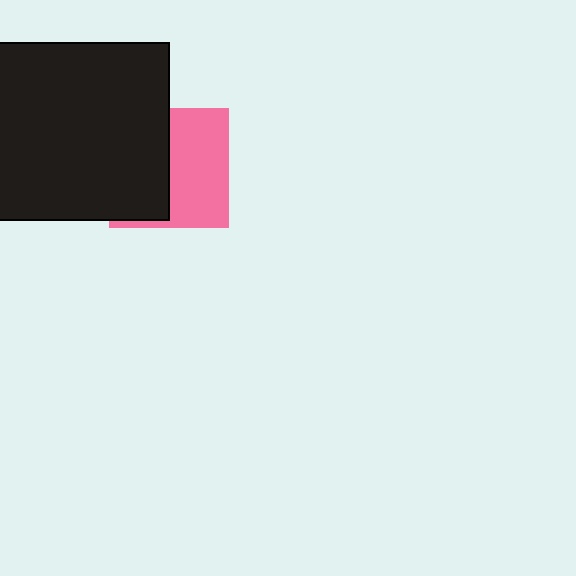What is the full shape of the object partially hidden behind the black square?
The partially hidden object is a pink square.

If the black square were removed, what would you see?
You would see the complete pink square.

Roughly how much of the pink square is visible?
About half of it is visible (roughly 52%).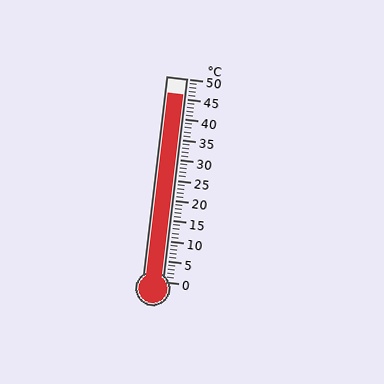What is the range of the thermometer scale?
The thermometer scale ranges from 0°C to 50°C.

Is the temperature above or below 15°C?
The temperature is above 15°C.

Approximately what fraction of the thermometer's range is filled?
The thermometer is filled to approximately 90% of its range.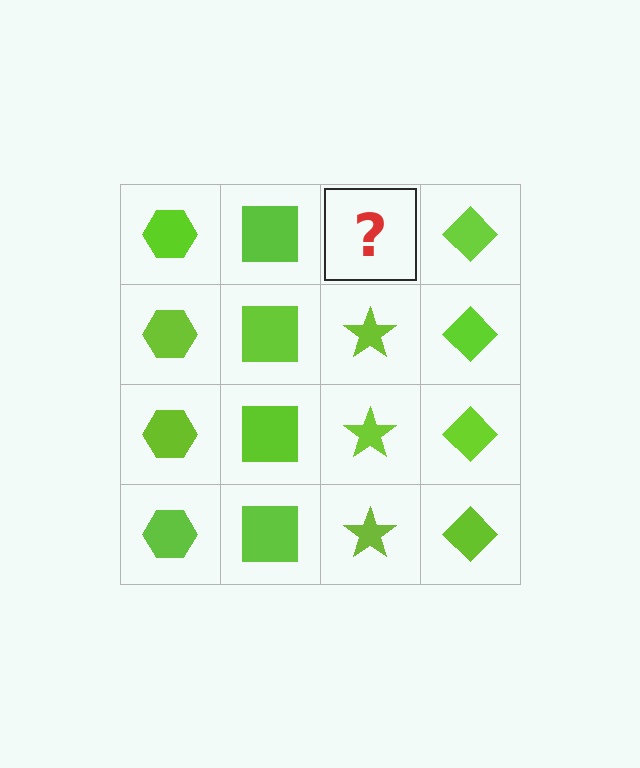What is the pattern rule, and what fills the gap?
The rule is that each column has a consistent shape. The gap should be filled with a lime star.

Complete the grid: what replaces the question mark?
The question mark should be replaced with a lime star.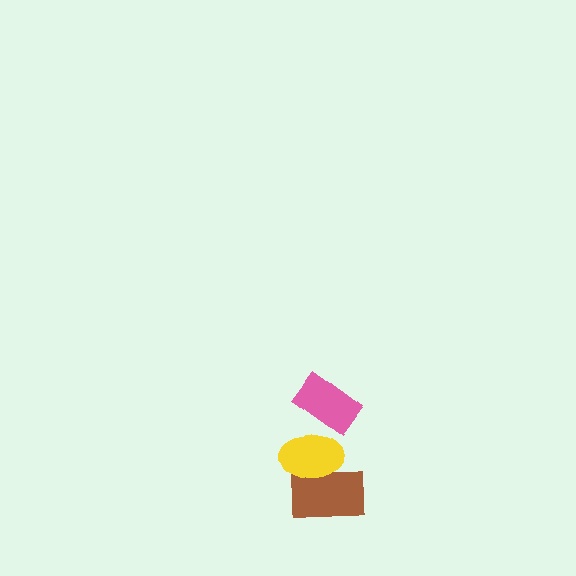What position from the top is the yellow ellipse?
The yellow ellipse is 2nd from the top.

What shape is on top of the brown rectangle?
The yellow ellipse is on top of the brown rectangle.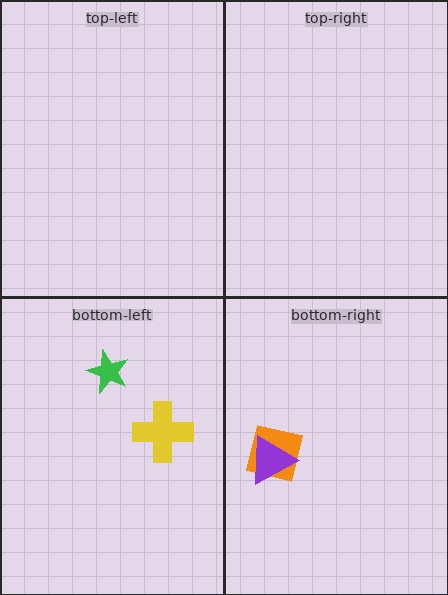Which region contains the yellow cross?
The bottom-left region.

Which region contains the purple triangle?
The bottom-right region.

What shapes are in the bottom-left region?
The green star, the yellow cross.